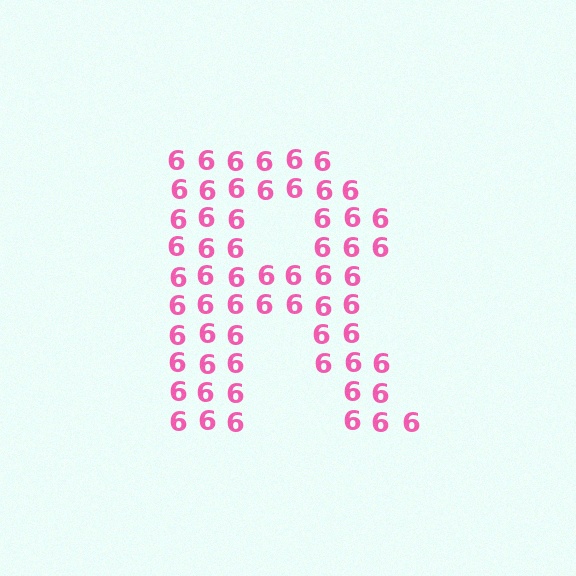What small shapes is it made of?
It is made of small digit 6's.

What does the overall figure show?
The overall figure shows the letter R.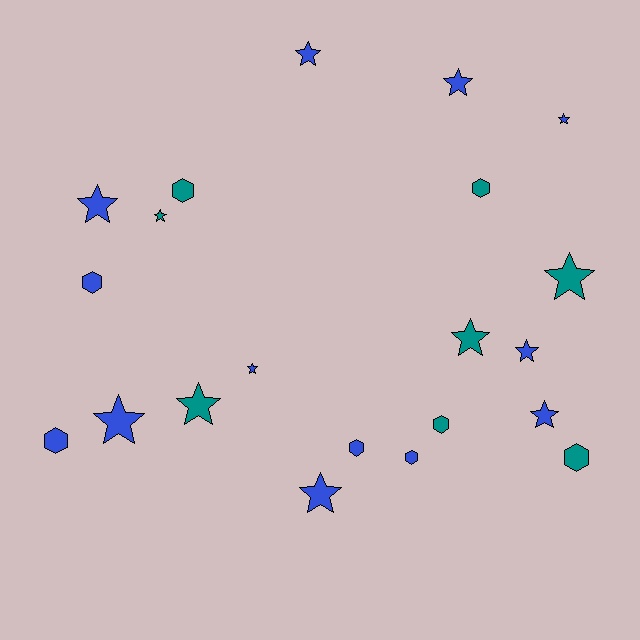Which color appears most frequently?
Blue, with 13 objects.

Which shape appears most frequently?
Star, with 13 objects.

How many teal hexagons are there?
There are 4 teal hexagons.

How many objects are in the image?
There are 21 objects.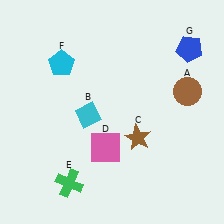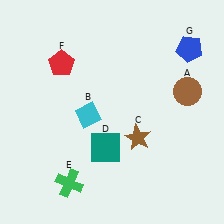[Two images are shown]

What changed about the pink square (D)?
In Image 1, D is pink. In Image 2, it changed to teal.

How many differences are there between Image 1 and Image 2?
There are 2 differences between the two images.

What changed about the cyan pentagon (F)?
In Image 1, F is cyan. In Image 2, it changed to red.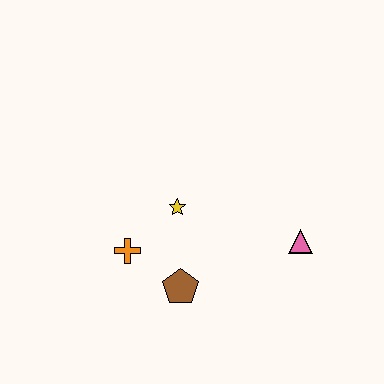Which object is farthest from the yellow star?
The pink triangle is farthest from the yellow star.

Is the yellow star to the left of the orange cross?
No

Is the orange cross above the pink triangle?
No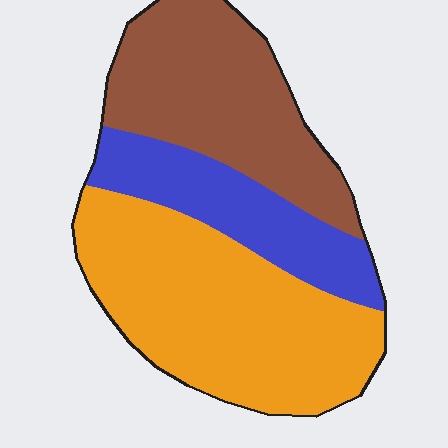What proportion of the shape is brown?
Brown covers 33% of the shape.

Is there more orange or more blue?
Orange.